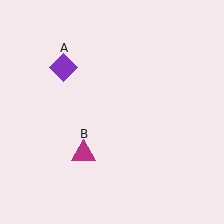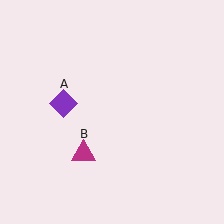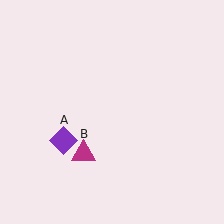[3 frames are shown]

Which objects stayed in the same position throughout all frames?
Magenta triangle (object B) remained stationary.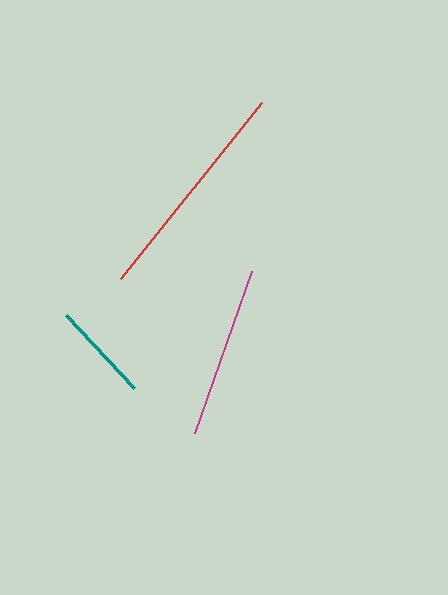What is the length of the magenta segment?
The magenta segment is approximately 172 pixels long.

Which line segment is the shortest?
The teal line is the shortest at approximately 99 pixels.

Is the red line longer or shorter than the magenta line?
The red line is longer than the magenta line.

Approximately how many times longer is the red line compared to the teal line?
The red line is approximately 2.3 times the length of the teal line.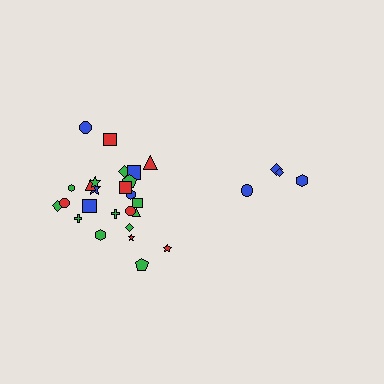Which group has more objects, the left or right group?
The left group.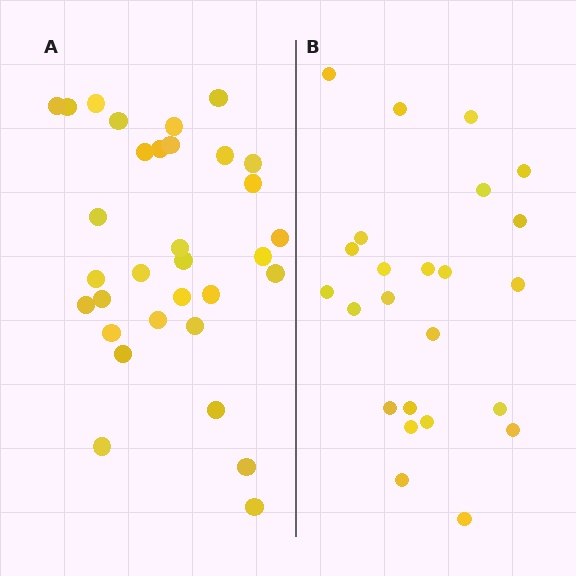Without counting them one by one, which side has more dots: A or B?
Region A (the left region) has more dots.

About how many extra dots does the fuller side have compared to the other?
Region A has roughly 8 or so more dots than region B.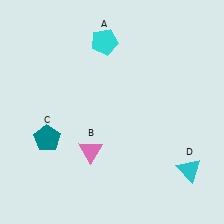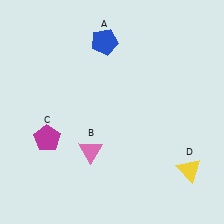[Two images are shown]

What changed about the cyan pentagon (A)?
In Image 1, A is cyan. In Image 2, it changed to blue.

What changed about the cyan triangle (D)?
In Image 1, D is cyan. In Image 2, it changed to yellow.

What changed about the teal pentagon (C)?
In Image 1, C is teal. In Image 2, it changed to magenta.